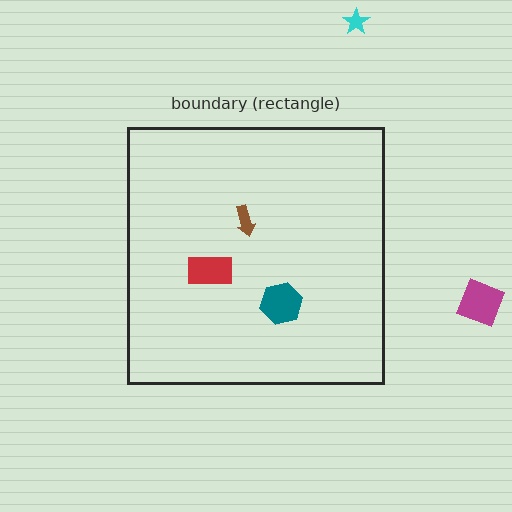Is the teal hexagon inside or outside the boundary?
Inside.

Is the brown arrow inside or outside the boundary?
Inside.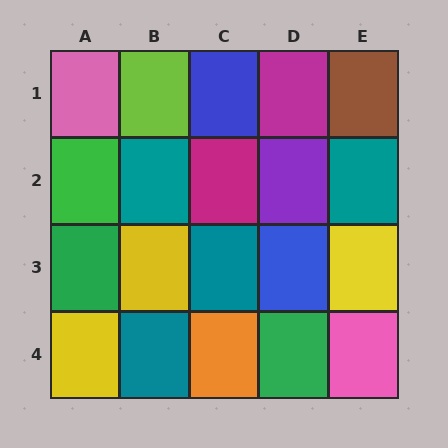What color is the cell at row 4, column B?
Teal.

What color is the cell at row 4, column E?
Pink.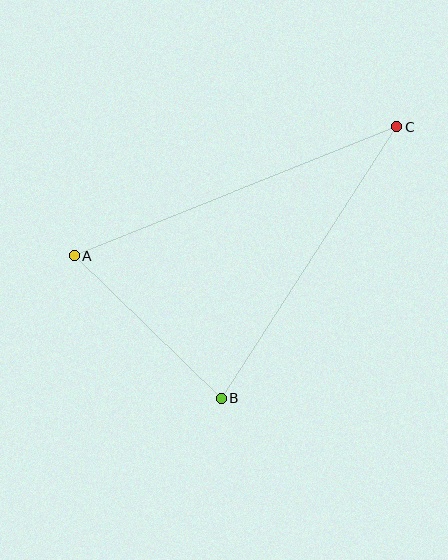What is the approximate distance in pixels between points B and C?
The distance between B and C is approximately 323 pixels.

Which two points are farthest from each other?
Points A and C are farthest from each other.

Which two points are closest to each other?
Points A and B are closest to each other.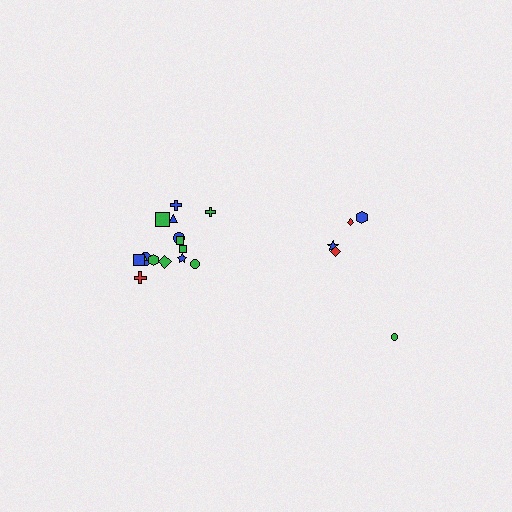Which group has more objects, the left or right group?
The left group.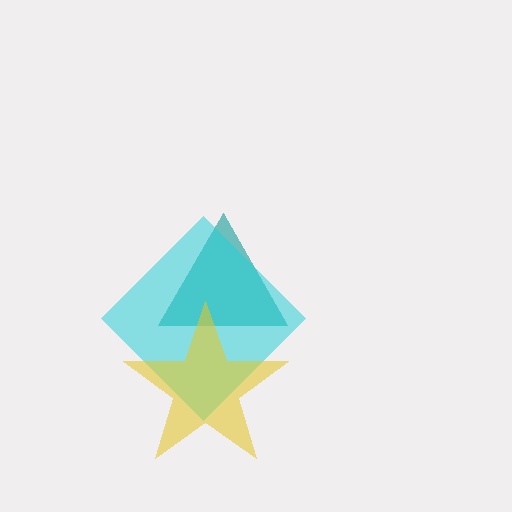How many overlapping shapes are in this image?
There are 3 overlapping shapes in the image.